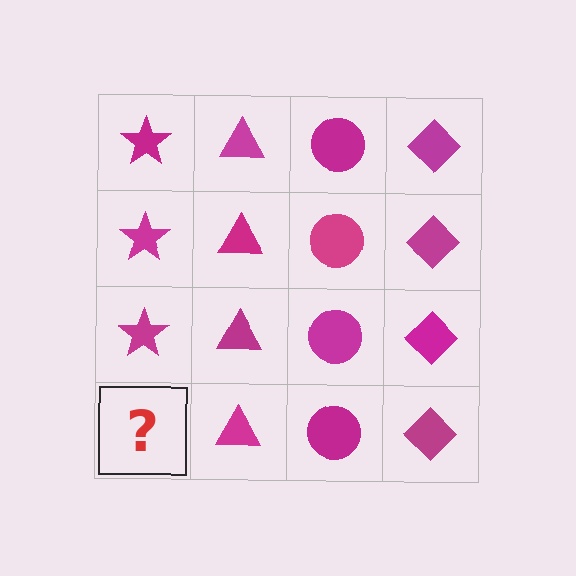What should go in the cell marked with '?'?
The missing cell should contain a magenta star.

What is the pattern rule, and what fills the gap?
The rule is that each column has a consistent shape. The gap should be filled with a magenta star.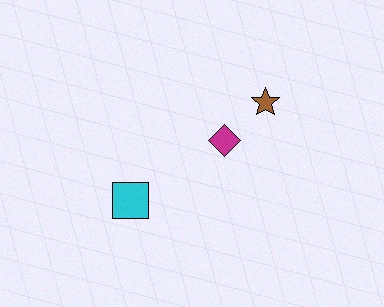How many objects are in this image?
There are 3 objects.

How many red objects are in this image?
There are no red objects.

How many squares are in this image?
There is 1 square.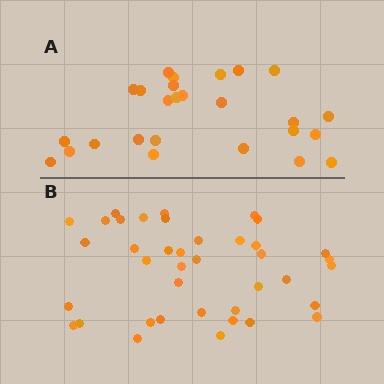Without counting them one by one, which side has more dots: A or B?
Region B (the bottom region) has more dots.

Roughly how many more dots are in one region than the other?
Region B has approximately 15 more dots than region A.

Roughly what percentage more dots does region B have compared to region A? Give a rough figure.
About 50% more.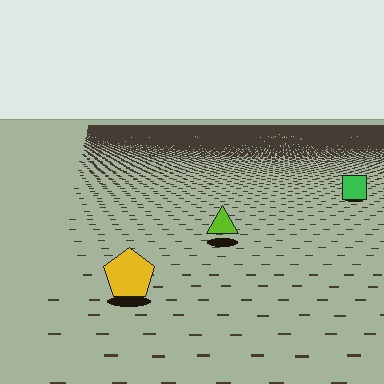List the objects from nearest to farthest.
From nearest to farthest: the yellow pentagon, the lime triangle, the green square.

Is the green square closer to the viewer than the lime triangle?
No. The lime triangle is closer — you can tell from the texture gradient: the ground texture is coarser near it.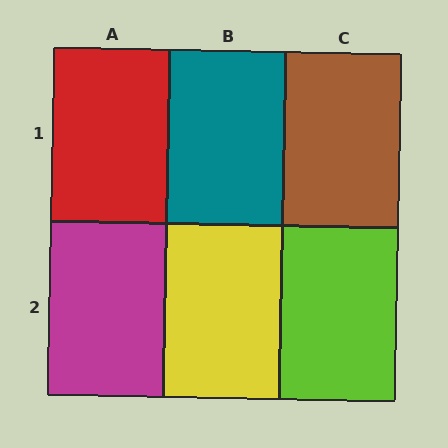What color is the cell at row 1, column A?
Red.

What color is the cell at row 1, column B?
Teal.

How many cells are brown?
1 cell is brown.